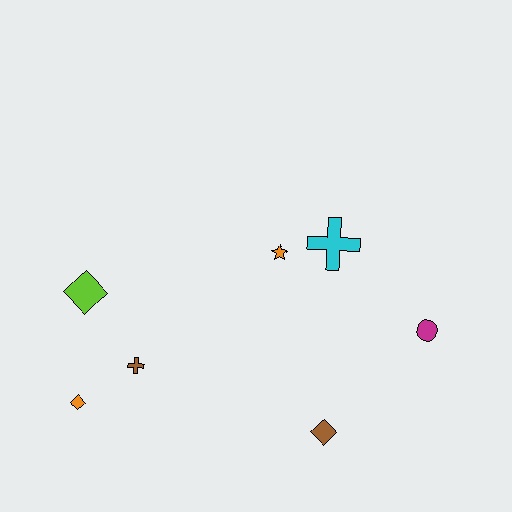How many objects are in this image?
There are 7 objects.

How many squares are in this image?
There are no squares.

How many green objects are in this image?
There are no green objects.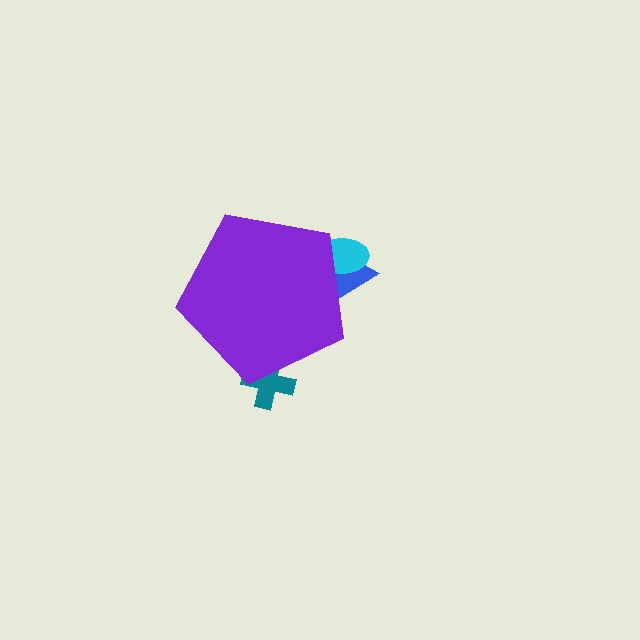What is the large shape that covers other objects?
A purple pentagon.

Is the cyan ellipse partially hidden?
Yes, the cyan ellipse is partially hidden behind the purple pentagon.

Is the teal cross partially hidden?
Yes, the teal cross is partially hidden behind the purple pentagon.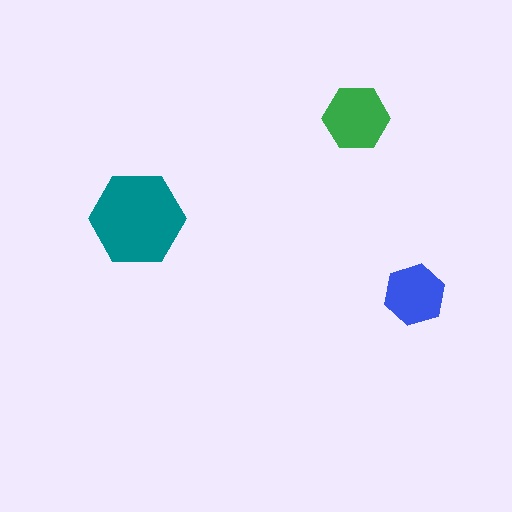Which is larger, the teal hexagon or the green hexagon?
The teal one.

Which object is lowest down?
The blue hexagon is bottommost.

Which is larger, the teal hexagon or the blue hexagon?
The teal one.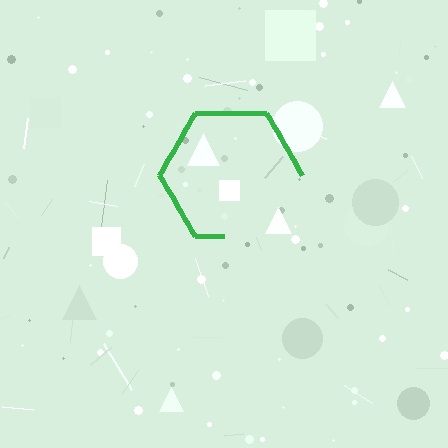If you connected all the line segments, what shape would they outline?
They would outline a hexagon.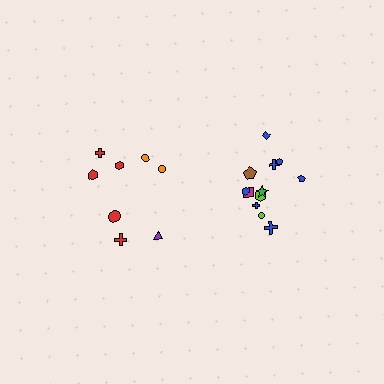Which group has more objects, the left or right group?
The right group.